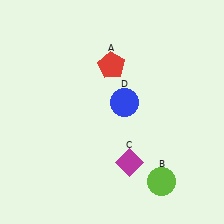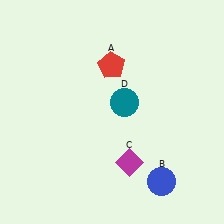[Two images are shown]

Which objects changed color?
B changed from lime to blue. D changed from blue to teal.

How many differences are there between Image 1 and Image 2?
There are 2 differences between the two images.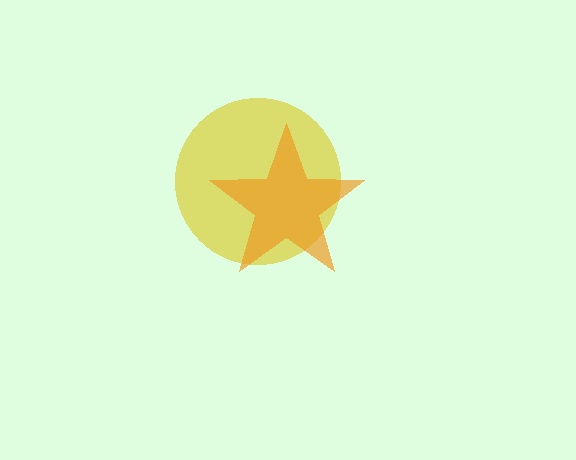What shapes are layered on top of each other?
The layered shapes are: a yellow circle, an orange star.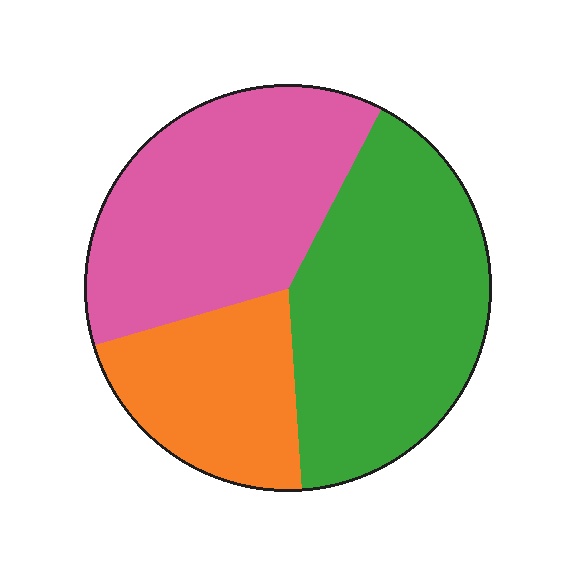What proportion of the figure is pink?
Pink takes up about three eighths (3/8) of the figure.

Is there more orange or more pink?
Pink.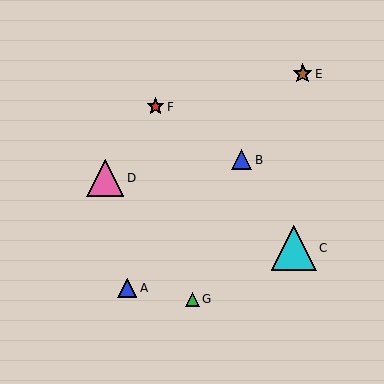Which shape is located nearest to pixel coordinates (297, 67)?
The brown star (labeled E) at (303, 74) is nearest to that location.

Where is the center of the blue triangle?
The center of the blue triangle is at (127, 288).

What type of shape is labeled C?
Shape C is a cyan triangle.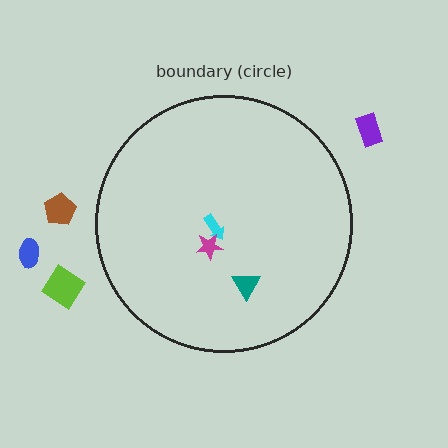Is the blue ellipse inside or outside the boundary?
Outside.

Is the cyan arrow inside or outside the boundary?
Inside.